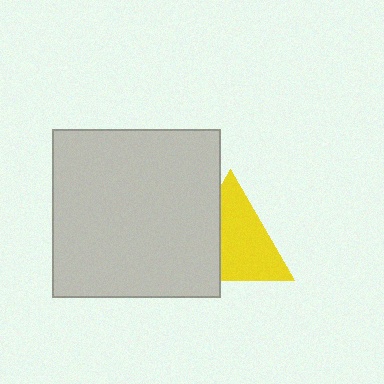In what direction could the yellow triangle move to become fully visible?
The yellow triangle could move right. That would shift it out from behind the light gray square entirely.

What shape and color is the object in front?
The object in front is a light gray square.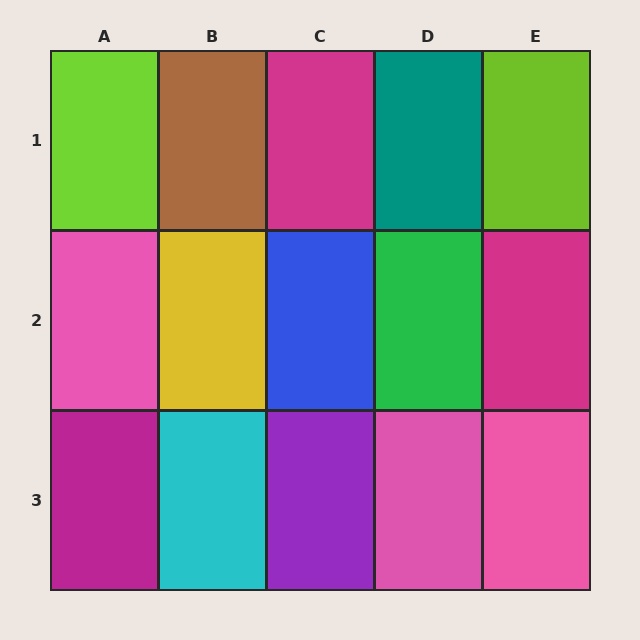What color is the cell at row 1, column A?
Lime.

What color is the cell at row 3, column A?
Magenta.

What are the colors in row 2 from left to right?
Pink, yellow, blue, green, magenta.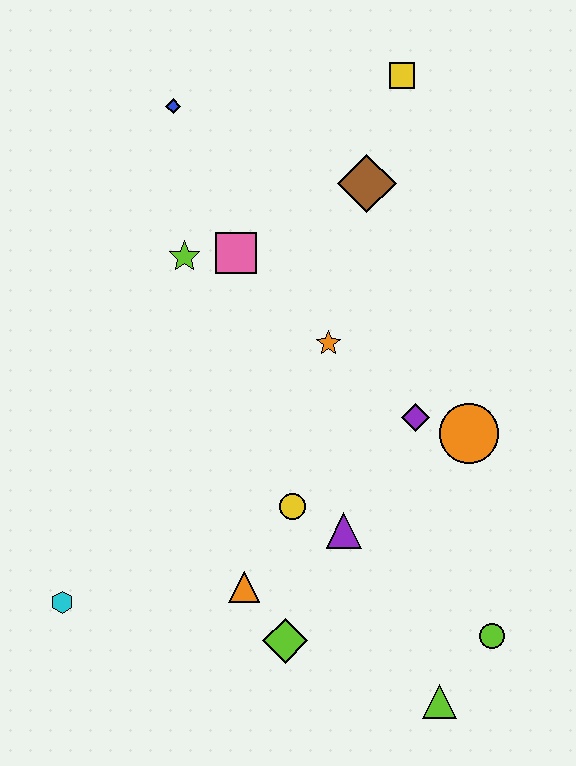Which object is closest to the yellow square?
The brown diamond is closest to the yellow square.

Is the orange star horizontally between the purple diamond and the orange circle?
No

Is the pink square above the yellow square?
No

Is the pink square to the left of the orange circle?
Yes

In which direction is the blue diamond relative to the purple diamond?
The blue diamond is above the purple diamond.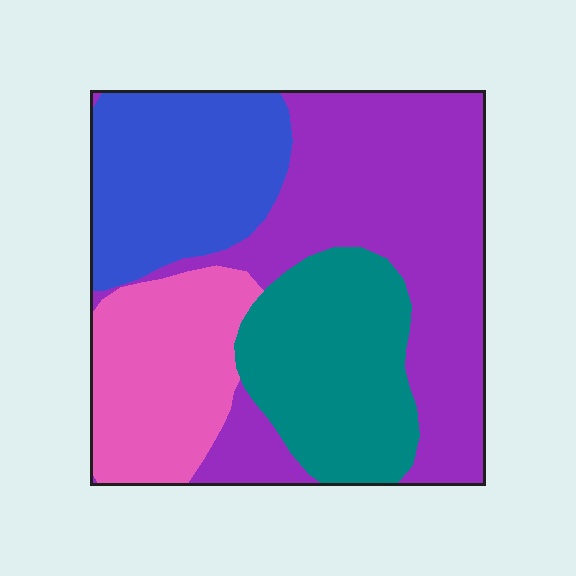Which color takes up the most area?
Purple, at roughly 40%.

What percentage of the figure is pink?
Pink takes up less than a quarter of the figure.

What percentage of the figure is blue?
Blue covers 21% of the figure.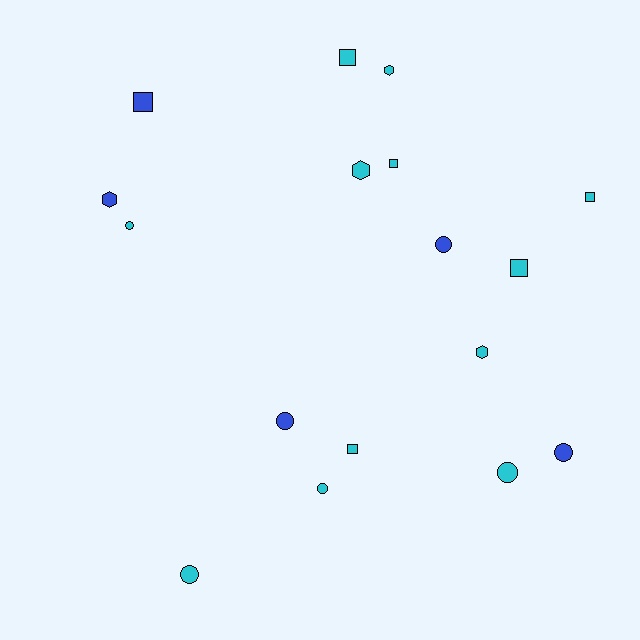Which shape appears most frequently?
Circle, with 7 objects.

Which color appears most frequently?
Cyan, with 12 objects.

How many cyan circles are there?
There are 4 cyan circles.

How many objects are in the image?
There are 17 objects.